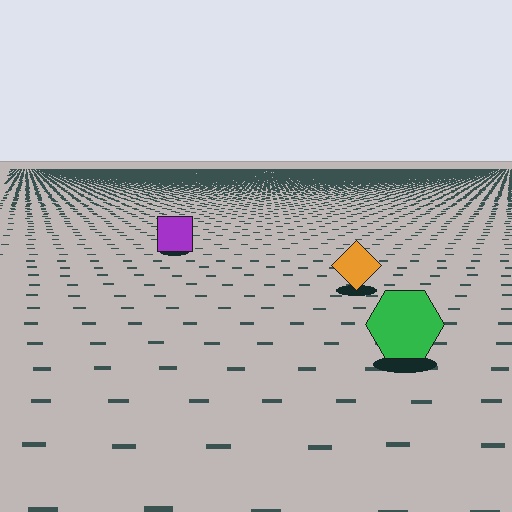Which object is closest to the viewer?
The green hexagon is closest. The texture marks near it are larger and more spread out.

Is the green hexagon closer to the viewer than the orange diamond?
Yes. The green hexagon is closer — you can tell from the texture gradient: the ground texture is coarser near it.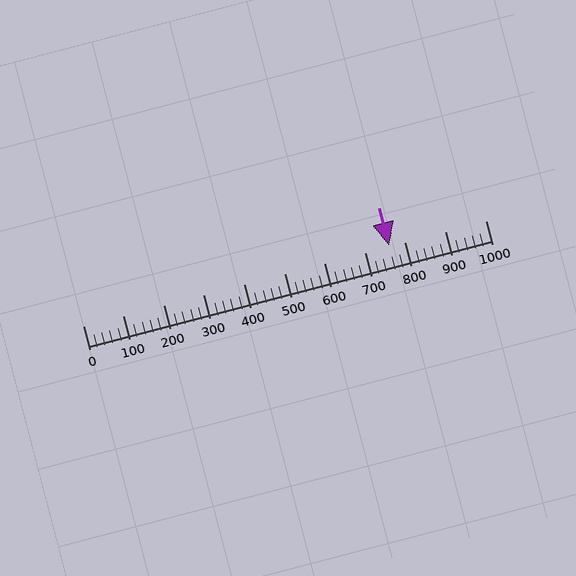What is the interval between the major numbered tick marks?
The major tick marks are spaced 100 units apart.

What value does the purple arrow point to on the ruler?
The purple arrow points to approximately 760.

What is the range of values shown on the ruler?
The ruler shows values from 0 to 1000.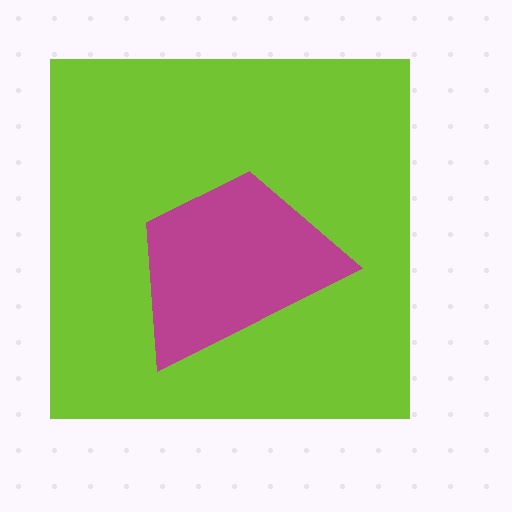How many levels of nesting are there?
2.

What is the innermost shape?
The magenta trapezoid.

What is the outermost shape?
The lime square.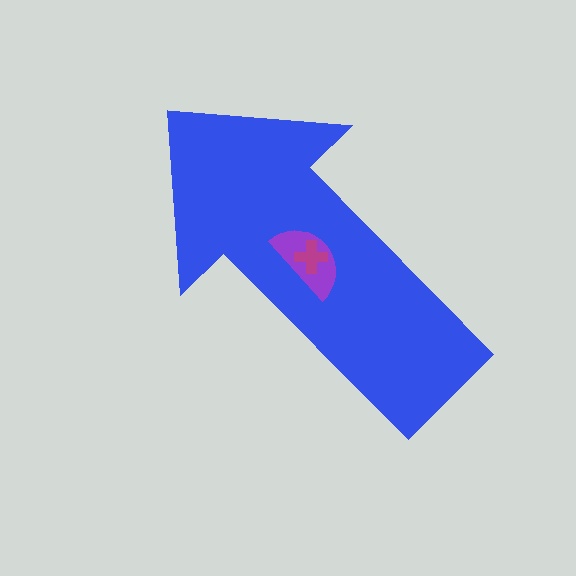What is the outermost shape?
The blue arrow.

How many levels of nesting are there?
3.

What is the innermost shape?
The magenta cross.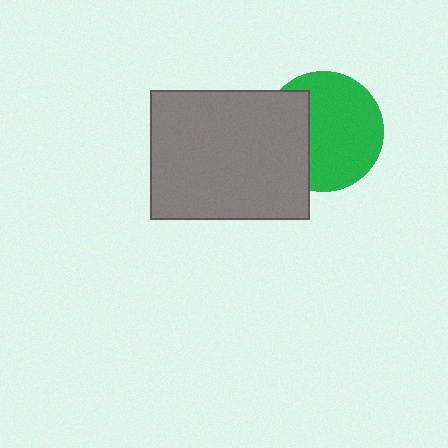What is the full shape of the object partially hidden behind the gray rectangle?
The partially hidden object is a green circle.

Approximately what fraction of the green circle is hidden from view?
Roughly 33% of the green circle is hidden behind the gray rectangle.